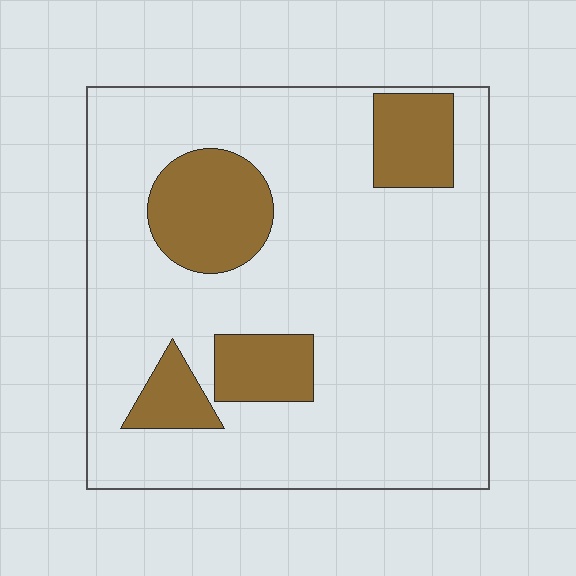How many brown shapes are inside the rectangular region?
4.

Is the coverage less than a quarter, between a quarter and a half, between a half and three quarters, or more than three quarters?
Less than a quarter.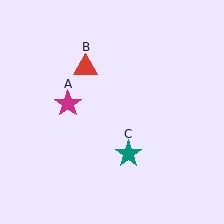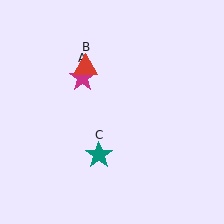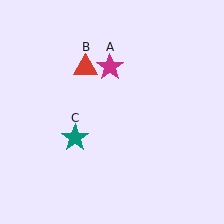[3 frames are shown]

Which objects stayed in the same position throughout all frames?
Red triangle (object B) remained stationary.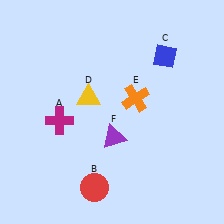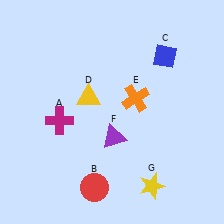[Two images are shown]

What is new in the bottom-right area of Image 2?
A yellow star (G) was added in the bottom-right area of Image 2.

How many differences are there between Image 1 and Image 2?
There is 1 difference between the two images.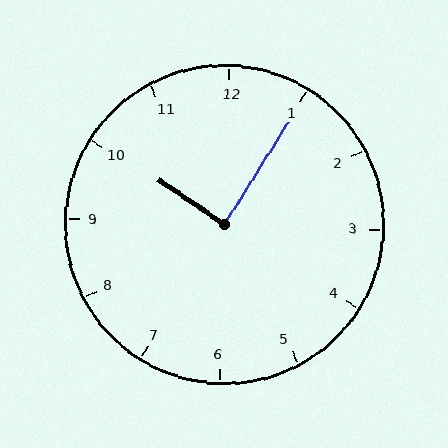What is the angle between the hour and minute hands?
Approximately 88 degrees.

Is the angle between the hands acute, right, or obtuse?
It is right.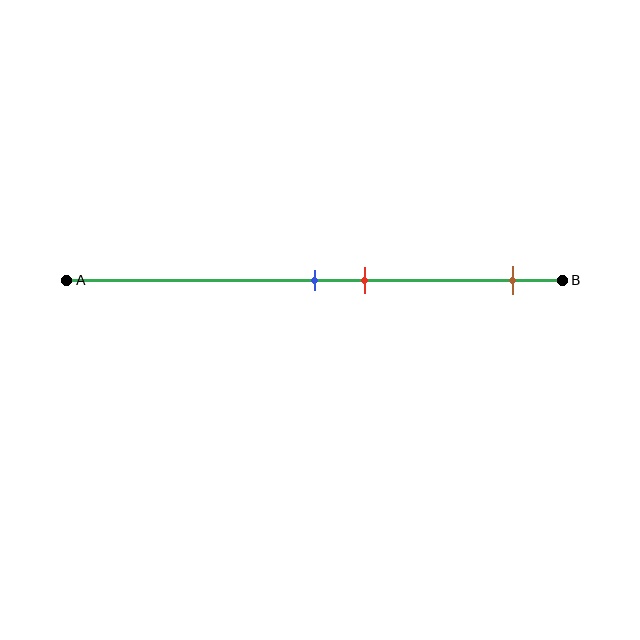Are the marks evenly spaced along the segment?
No, the marks are not evenly spaced.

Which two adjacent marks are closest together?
The blue and red marks are the closest adjacent pair.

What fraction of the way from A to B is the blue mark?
The blue mark is approximately 50% (0.5) of the way from A to B.